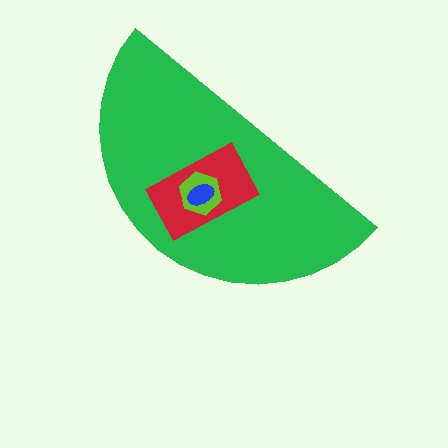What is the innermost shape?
The blue ellipse.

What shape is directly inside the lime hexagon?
The blue ellipse.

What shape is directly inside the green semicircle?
The red rectangle.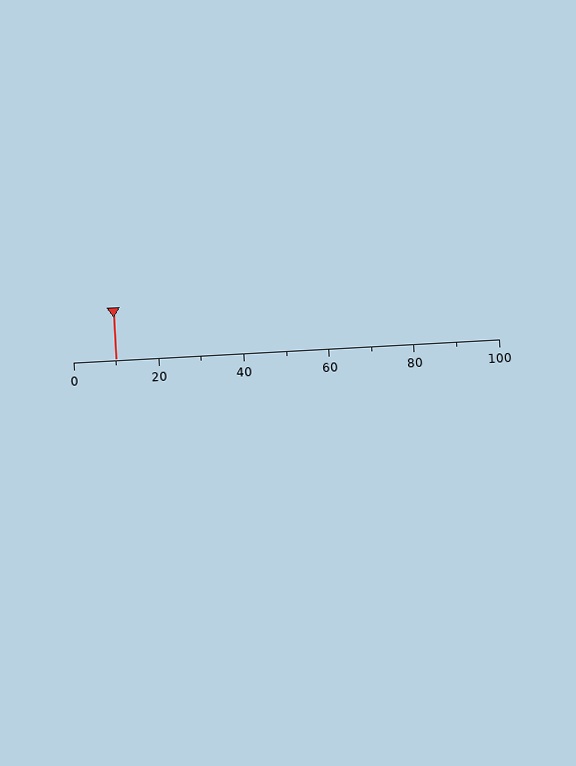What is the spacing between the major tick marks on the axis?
The major ticks are spaced 20 apart.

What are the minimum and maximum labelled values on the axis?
The axis runs from 0 to 100.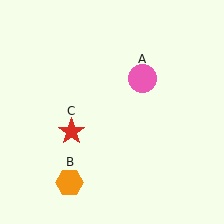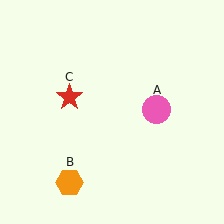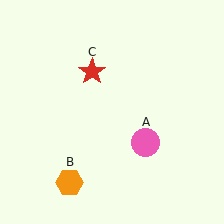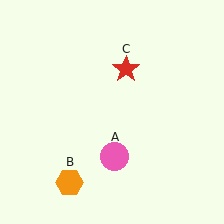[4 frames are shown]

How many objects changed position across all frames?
2 objects changed position: pink circle (object A), red star (object C).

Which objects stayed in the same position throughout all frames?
Orange hexagon (object B) remained stationary.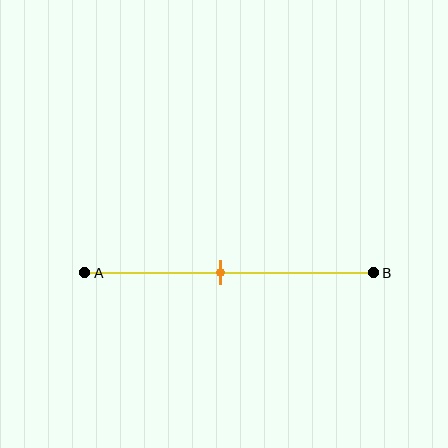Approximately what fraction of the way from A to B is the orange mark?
The orange mark is approximately 45% of the way from A to B.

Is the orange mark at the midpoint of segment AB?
Yes, the mark is approximately at the midpoint.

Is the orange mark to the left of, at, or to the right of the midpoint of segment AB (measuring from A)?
The orange mark is approximately at the midpoint of segment AB.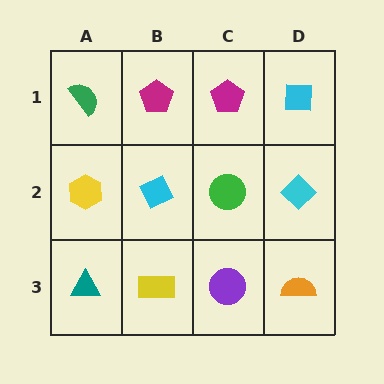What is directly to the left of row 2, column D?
A green circle.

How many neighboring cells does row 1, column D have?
2.